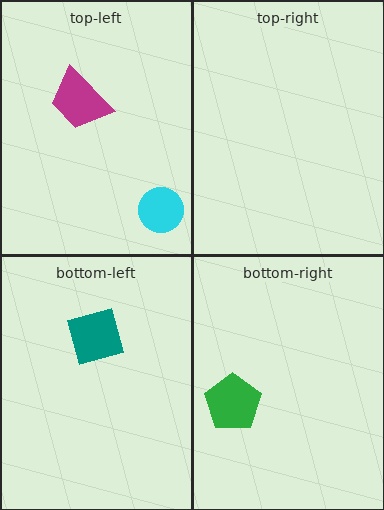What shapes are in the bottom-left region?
The teal diamond.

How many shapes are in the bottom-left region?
1.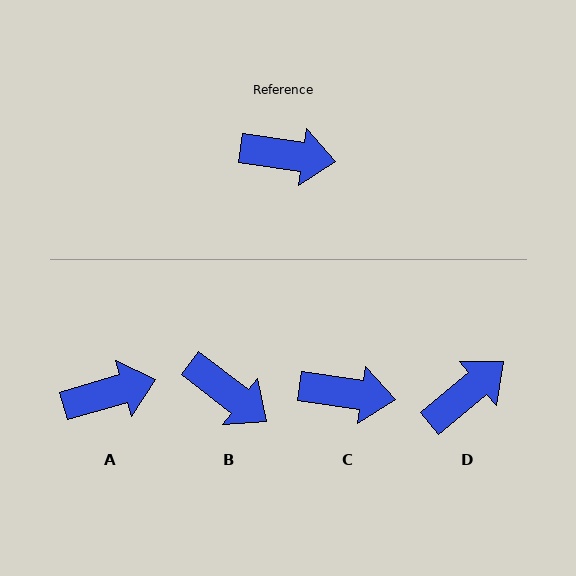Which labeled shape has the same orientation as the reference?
C.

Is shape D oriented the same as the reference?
No, it is off by about 48 degrees.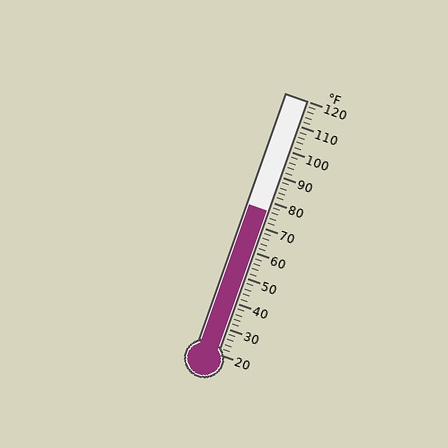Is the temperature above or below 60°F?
The temperature is above 60°F.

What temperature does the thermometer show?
The thermometer shows approximately 76°F.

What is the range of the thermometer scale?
The thermometer scale ranges from 20°F to 120°F.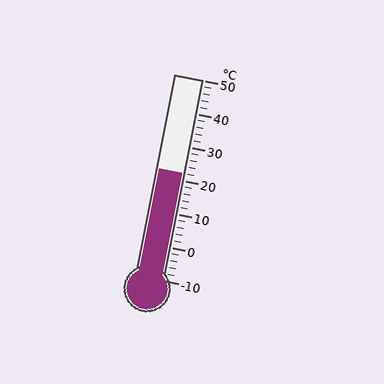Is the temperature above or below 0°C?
The temperature is above 0°C.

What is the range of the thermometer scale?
The thermometer scale ranges from -10°C to 50°C.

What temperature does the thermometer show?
The thermometer shows approximately 22°C.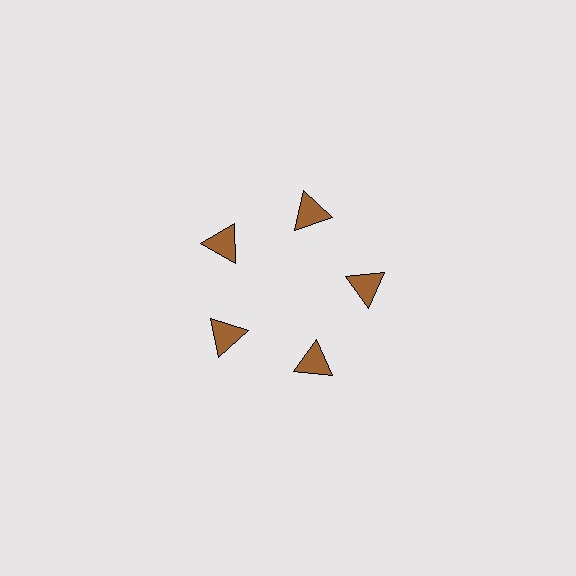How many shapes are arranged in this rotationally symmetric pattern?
There are 5 shapes, arranged in 5 groups of 1.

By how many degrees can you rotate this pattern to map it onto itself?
The pattern maps onto itself every 72 degrees of rotation.